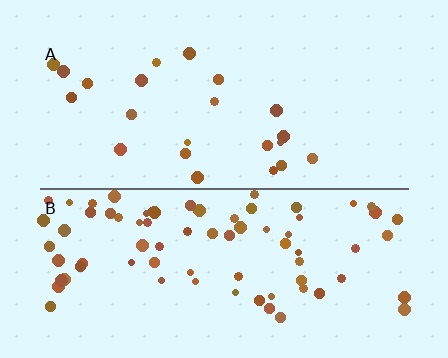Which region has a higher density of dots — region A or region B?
B (the bottom).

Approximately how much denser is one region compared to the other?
Approximately 3.5× — region B over region A.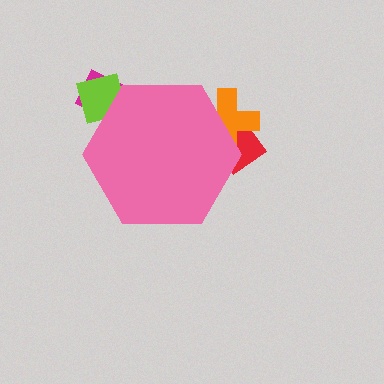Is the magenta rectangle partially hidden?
Yes, the magenta rectangle is partially hidden behind the pink hexagon.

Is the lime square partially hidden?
Yes, the lime square is partially hidden behind the pink hexagon.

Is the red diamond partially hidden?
Yes, the red diamond is partially hidden behind the pink hexagon.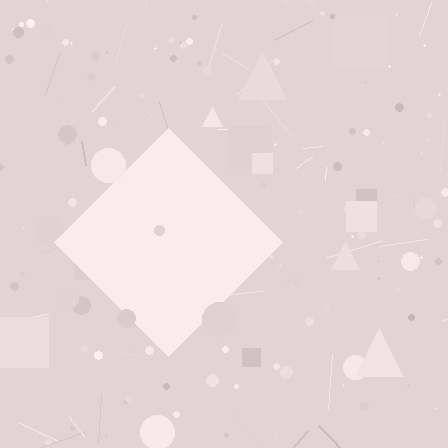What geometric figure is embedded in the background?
A diamond is embedded in the background.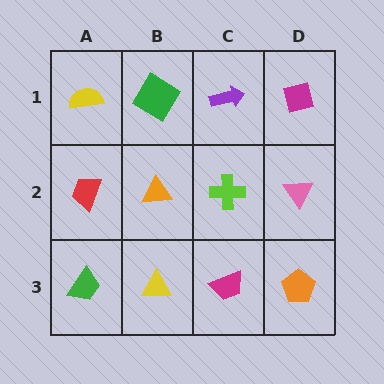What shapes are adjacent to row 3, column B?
An orange triangle (row 2, column B), a green trapezoid (row 3, column A), a magenta trapezoid (row 3, column C).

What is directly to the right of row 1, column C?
A magenta square.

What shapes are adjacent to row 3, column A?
A red trapezoid (row 2, column A), a yellow triangle (row 3, column B).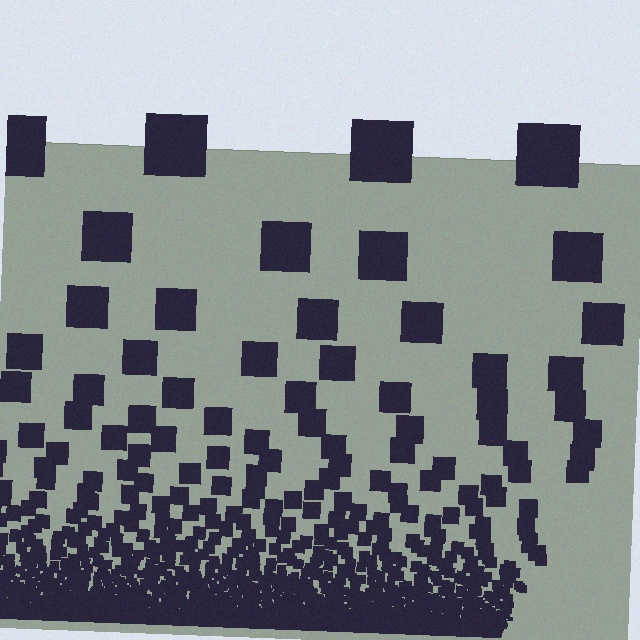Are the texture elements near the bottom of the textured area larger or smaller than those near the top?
Smaller. The gradient is inverted — elements near the bottom are smaller and denser.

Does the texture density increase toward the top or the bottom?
Density increases toward the bottom.